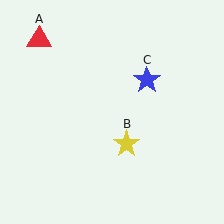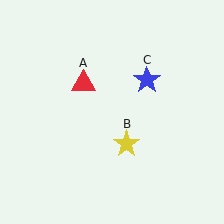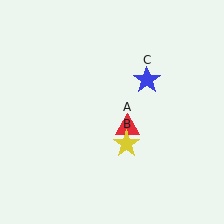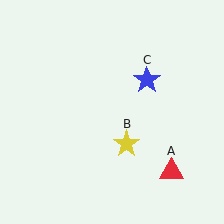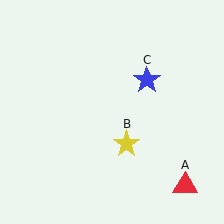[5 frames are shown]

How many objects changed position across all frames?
1 object changed position: red triangle (object A).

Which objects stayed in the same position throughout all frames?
Yellow star (object B) and blue star (object C) remained stationary.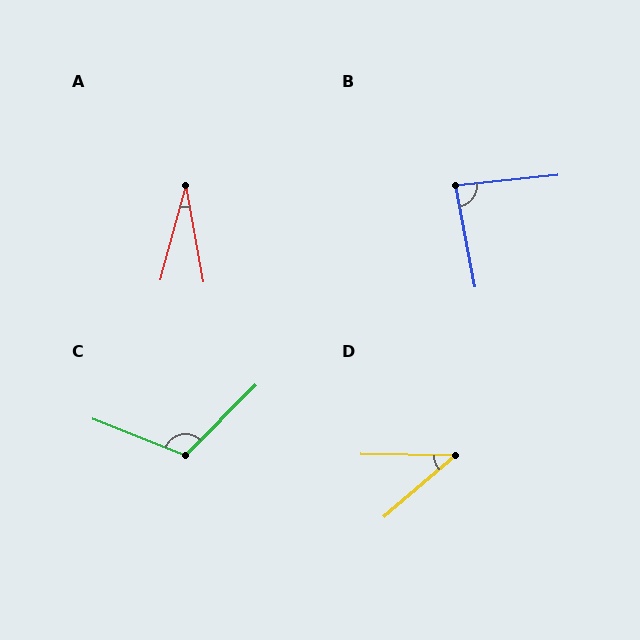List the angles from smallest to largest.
A (25°), D (42°), B (85°), C (113°).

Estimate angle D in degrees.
Approximately 42 degrees.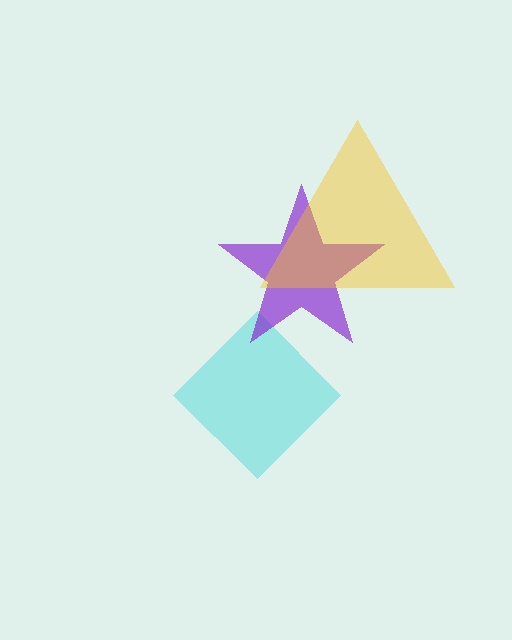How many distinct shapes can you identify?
There are 3 distinct shapes: a cyan diamond, a purple star, a yellow triangle.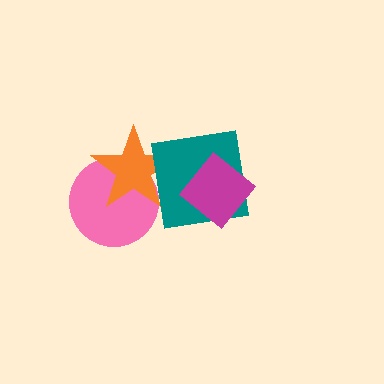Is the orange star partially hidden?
Yes, it is partially covered by another shape.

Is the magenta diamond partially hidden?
No, no other shape covers it.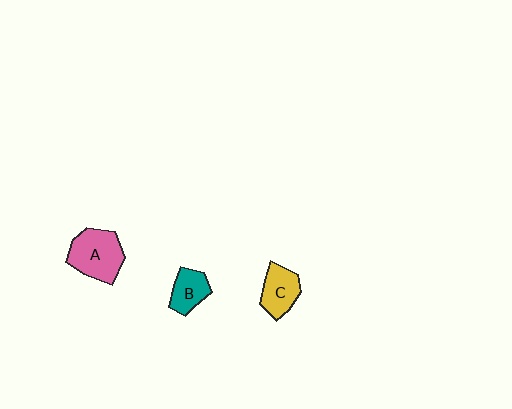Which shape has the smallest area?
Shape B (teal).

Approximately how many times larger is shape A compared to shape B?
Approximately 1.7 times.